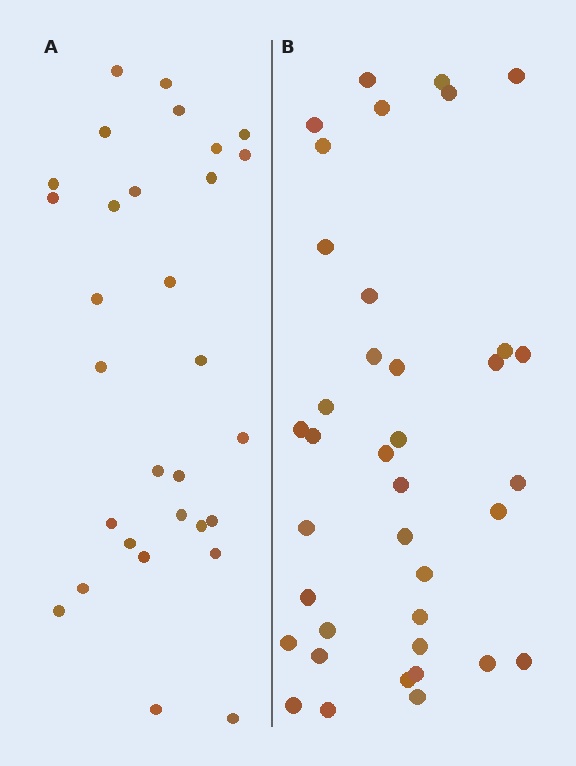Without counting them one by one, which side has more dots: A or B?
Region B (the right region) has more dots.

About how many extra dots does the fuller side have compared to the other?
Region B has roughly 8 or so more dots than region A.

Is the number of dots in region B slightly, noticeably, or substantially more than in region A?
Region B has noticeably more, but not dramatically so. The ratio is roughly 1.3 to 1.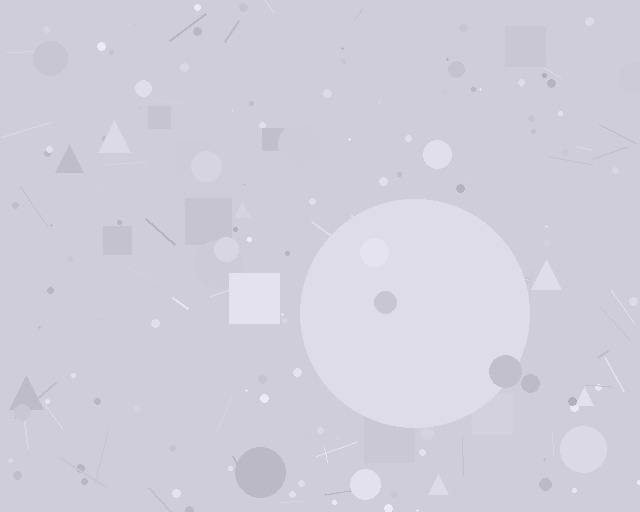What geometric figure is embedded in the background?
A circle is embedded in the background.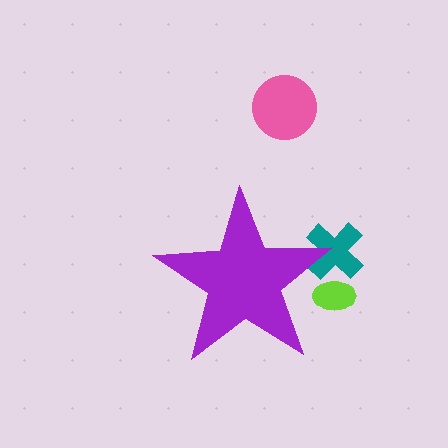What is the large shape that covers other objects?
A purple star.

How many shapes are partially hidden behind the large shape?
2 shapes are partially hidden.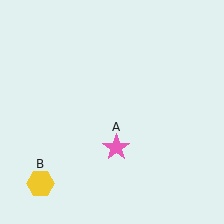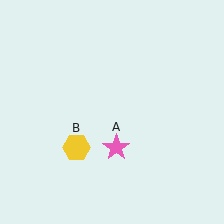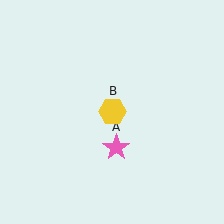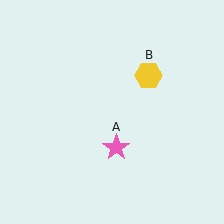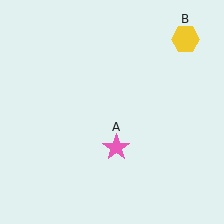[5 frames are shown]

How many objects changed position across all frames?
1 object changed position: yellow hexagon (object B).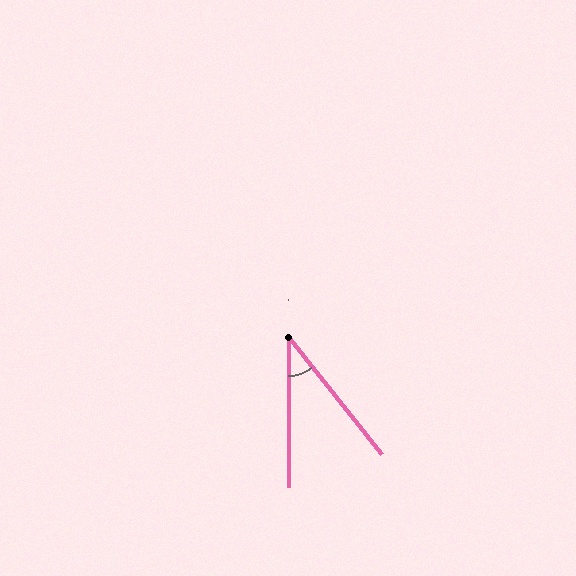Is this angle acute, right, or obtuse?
It is acute.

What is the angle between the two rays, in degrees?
Approximately 39 degrees.